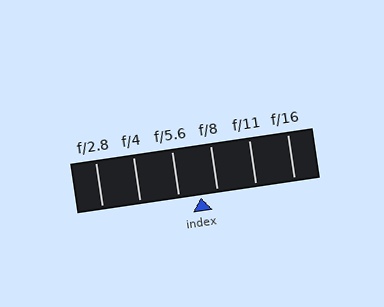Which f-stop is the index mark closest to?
The index mark is closest to f/8.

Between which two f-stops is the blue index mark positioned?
The index mark is between f/5.6 and f/8.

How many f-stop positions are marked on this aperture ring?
There are 6 f-stop positions marked.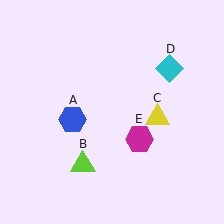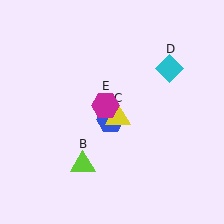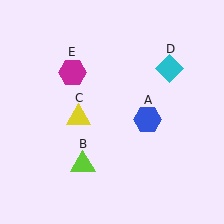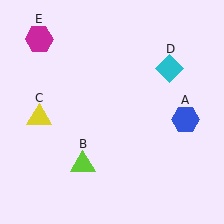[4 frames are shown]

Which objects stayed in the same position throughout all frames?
Lime triangle (object B) and cyan diamond (object D) remained stationary.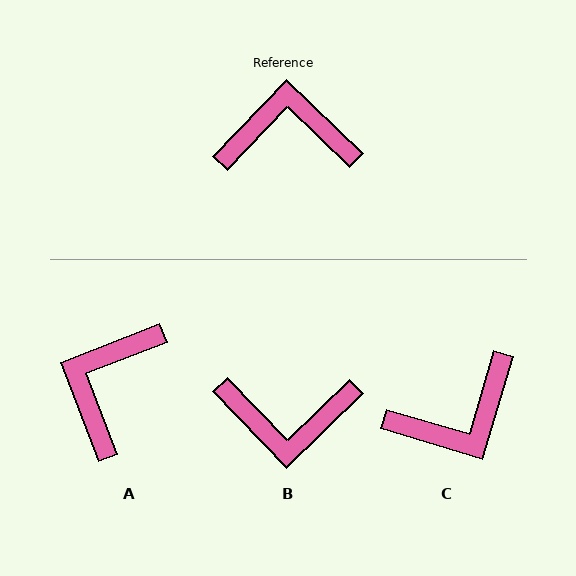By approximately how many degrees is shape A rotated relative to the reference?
Approximately 65 degrees counter-clockwise.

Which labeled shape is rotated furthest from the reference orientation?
B, about 178 degrees away.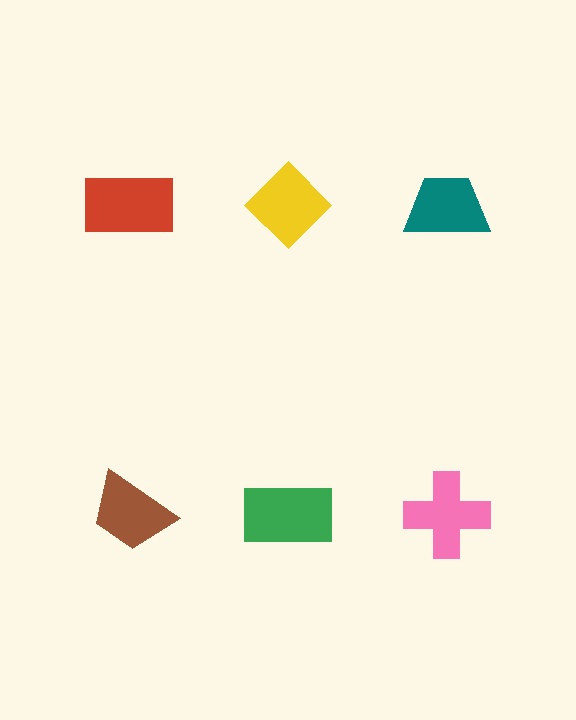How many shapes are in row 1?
3 shapes.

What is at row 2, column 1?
A brown trapezoid.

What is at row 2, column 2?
A green rectangle.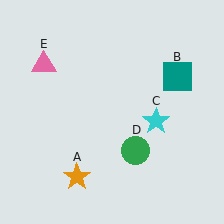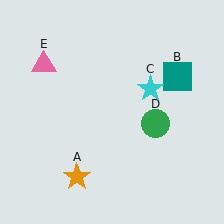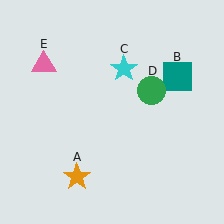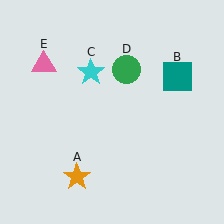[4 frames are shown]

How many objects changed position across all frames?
2 objects changed position: cyan star (object C), green circle (object D).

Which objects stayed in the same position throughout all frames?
Orange star (object A) and teal square (object B) and pink triangle (object E) remained stationary.